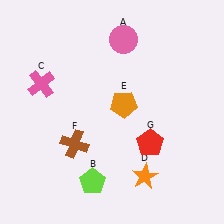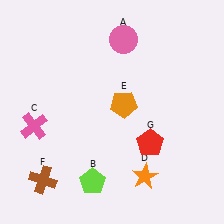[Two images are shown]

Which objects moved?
The objects that moved are: the pink cross (C), the brown cross (F).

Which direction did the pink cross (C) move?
The pink cross (C) moved down.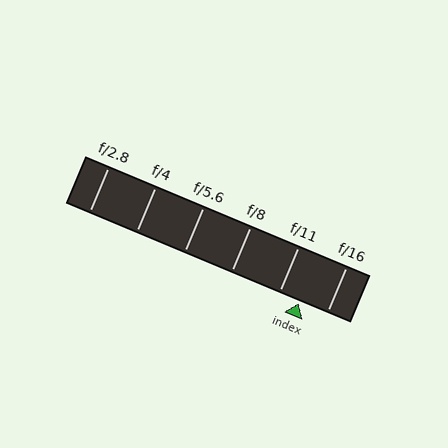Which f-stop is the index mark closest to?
The index mark is closest to f/11.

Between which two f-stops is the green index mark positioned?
The index mark is between f/11 and f/16.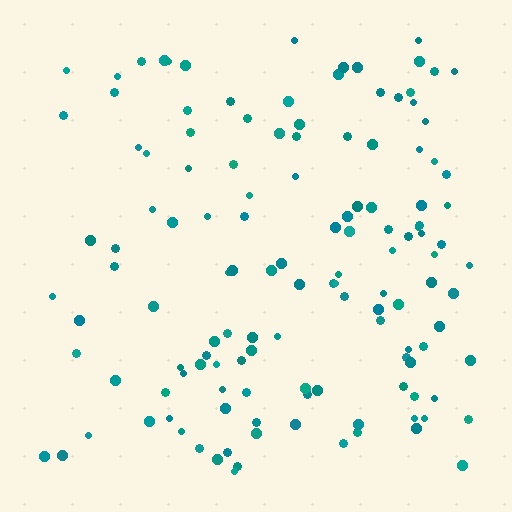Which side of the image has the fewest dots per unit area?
The left.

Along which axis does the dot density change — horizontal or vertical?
Horizontal.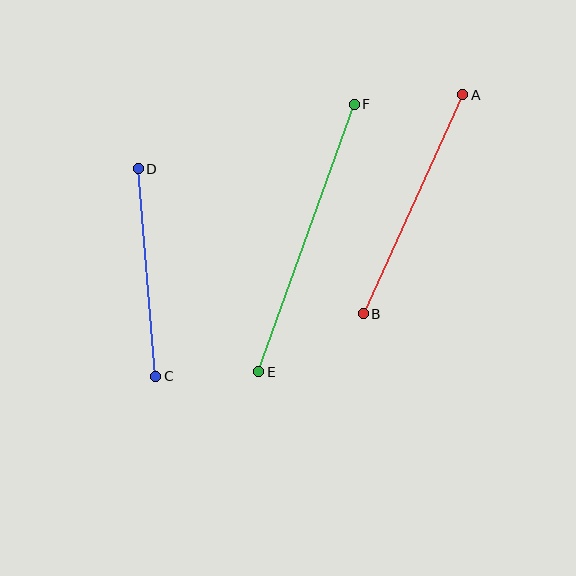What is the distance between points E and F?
The distance is approximately 284 pixels.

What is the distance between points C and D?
The distance is approximately 208 pixels.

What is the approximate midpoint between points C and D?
The midpoint is at approximately (147, 273) pixels.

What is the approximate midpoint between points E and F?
The midpoint is at approximately (306, 238) pixels.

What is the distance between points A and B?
The distance is approximately 241 pixels.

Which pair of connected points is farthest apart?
Points E and F are farthest apart.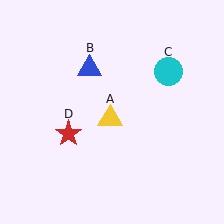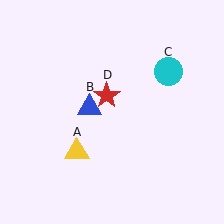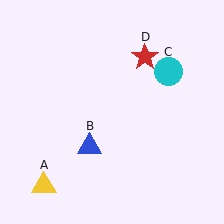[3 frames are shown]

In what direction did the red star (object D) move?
The red star (object D) moved up and to the right.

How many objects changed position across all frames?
3 objects changed position: yellow triangle (object A), blue triangle (object B), red star (object D).